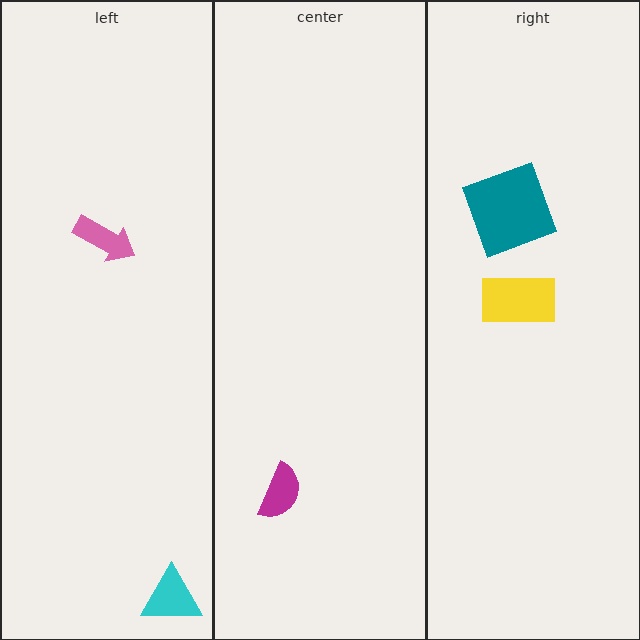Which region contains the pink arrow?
The left region.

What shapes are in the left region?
The pink arrow, the cyan triangle.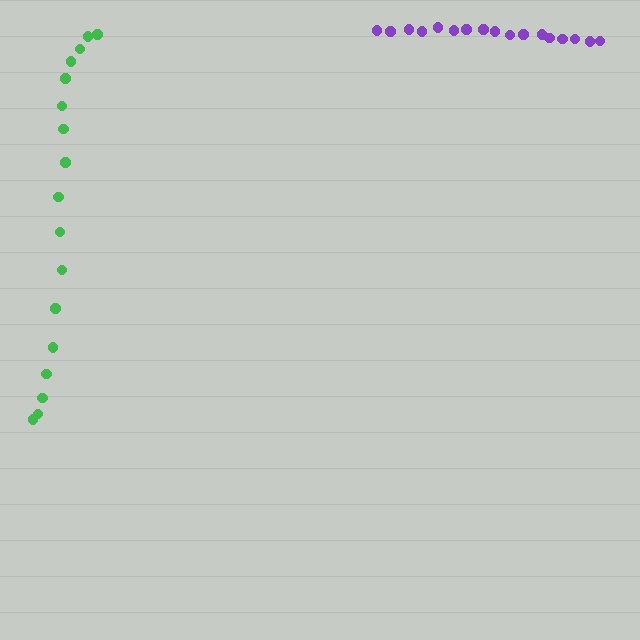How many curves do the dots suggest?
There are 2 distinct paths.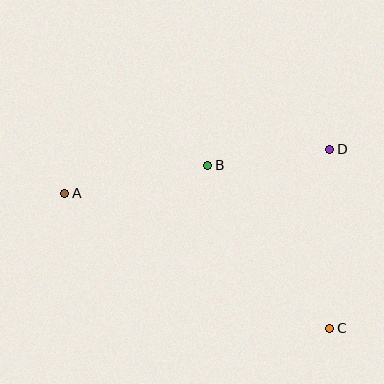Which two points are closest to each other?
Points B and D are closest to each other.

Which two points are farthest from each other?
Points A and C are farthest from each other.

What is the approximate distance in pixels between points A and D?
The distance between A and D is approximately 269 pixels.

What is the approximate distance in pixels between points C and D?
The distance between C and D is approximately 179 pixels.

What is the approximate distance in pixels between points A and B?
The distance between A and B is approximately 145 pixels.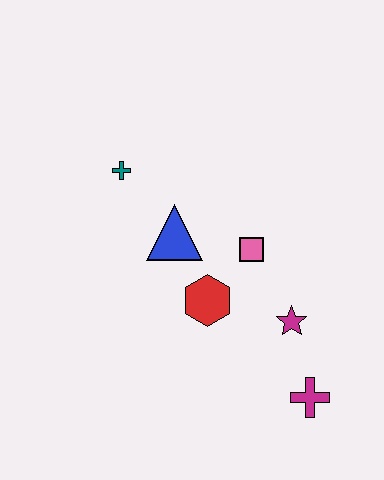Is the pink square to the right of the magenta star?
No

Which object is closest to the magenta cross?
The magenta star is closest to the magenta cross.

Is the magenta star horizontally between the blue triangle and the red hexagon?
No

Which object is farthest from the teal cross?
The magenta cross is farthest from the teal cross.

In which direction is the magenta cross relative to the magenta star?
The magenta cross is below the magenta star.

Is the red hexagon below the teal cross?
Yes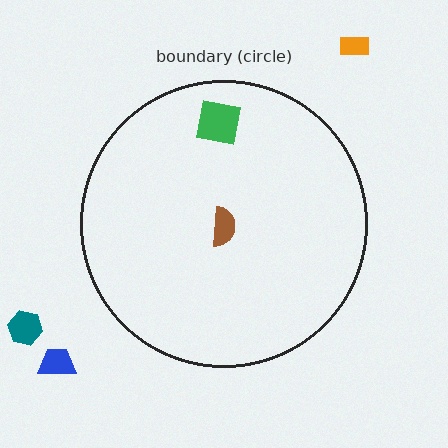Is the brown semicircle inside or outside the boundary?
Inside.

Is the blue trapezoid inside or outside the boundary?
Outside.